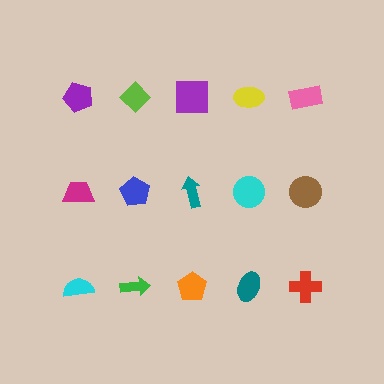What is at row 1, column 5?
A pink rectangle.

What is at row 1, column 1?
A purple pentagon.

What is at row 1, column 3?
A purple square.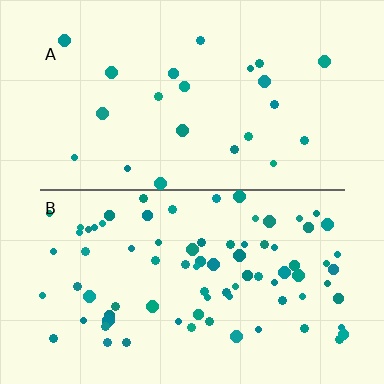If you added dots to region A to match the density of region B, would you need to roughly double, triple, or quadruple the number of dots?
Approximately quadruple.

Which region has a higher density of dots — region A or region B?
B (the bottom).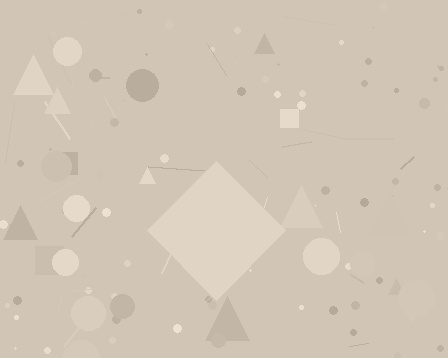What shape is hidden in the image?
A diamond is hidden in the image.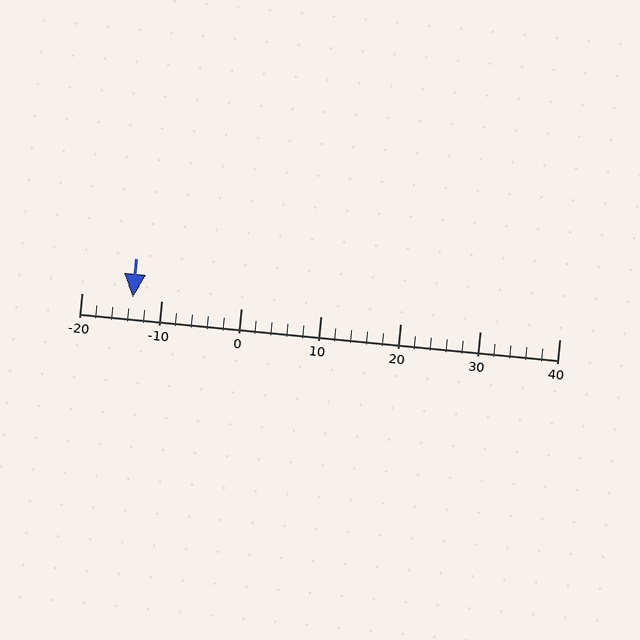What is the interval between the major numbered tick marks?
The major tick marks are spaced 10 units apart.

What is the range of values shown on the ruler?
The ruler shows values from -20 to 40.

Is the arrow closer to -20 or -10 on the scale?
The arrow is closer to -10.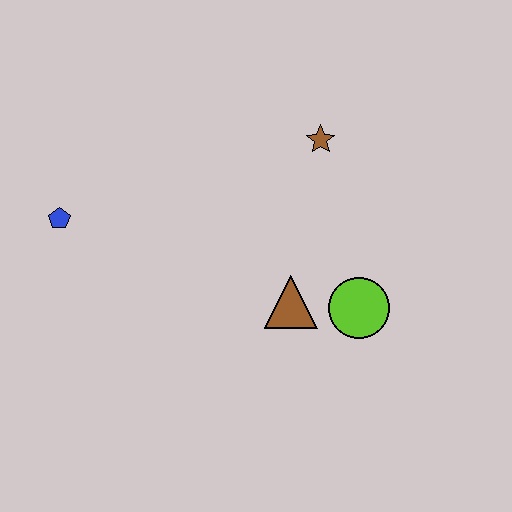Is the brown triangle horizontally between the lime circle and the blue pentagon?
Yes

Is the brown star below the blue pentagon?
No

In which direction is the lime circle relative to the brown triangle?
The lime circle is to the right of the brown triangle.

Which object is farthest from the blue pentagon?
The lime circle is farthest from the blue pentagon.